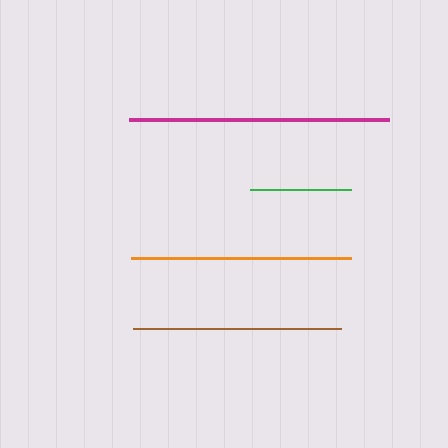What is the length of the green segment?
The green segment is approximately 101 pixels long.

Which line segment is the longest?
The magenta line is the longest at approximately 261 pixels.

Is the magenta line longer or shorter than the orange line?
The magenta line is longer than the orange line.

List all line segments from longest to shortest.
From longest to shortest: magenta, orange, brown, green.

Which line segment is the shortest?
The green line is the shortest at approximately 101 pixels.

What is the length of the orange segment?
The orange segment is approximately 220 pixels long.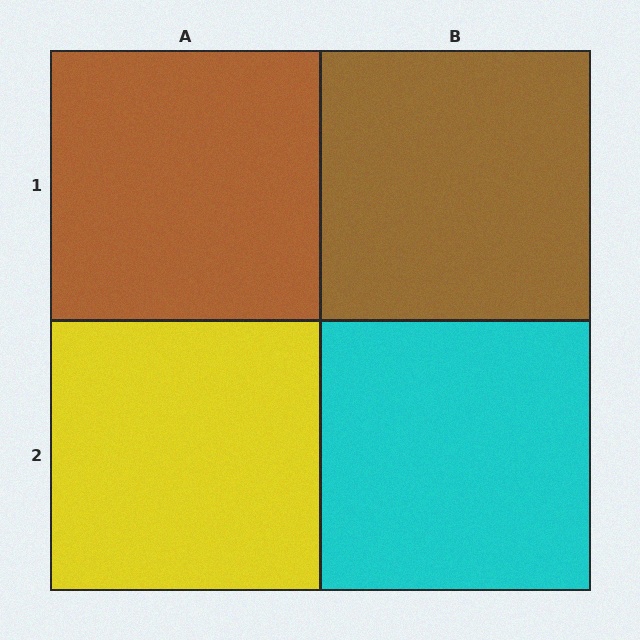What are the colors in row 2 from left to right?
Yellow, cyan.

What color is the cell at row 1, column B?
Brown.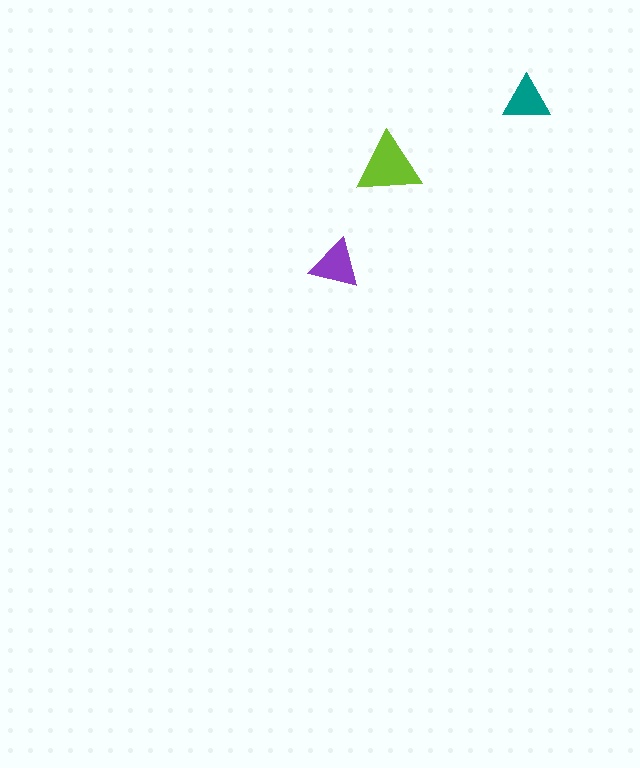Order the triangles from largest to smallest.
the lime one, the purple one, the teal one.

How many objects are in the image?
There are 3 objects in the image.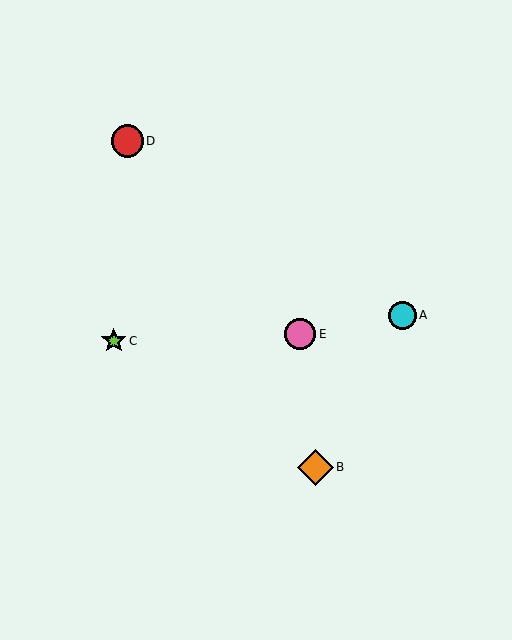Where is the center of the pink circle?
The center of the pink circle is at (300, 334).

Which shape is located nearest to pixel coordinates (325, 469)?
The orange diamond (labeled B) at (315, 467) is nearest to that location.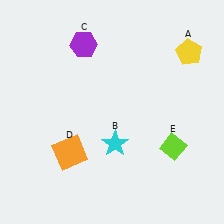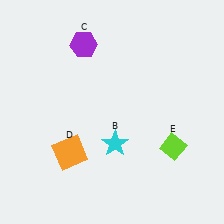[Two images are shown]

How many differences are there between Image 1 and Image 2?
There is 1 difference between the two images.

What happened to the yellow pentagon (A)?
The yellow pentagon (A) was removed in Image 2. It was in the top-right area of Image 1.